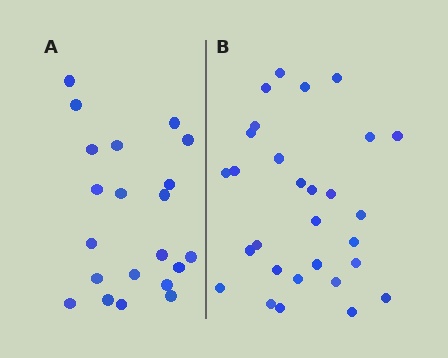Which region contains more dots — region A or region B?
Region B (the right region) has more dots.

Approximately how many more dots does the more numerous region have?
Region B has roughly 8 or so more dots than region A.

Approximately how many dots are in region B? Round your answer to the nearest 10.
About 30 dots. (The exact count is 29, which rounds to 30.)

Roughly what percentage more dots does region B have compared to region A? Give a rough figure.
About 40% more.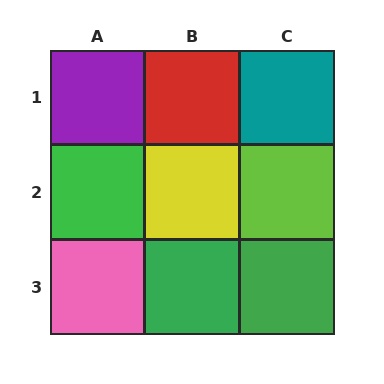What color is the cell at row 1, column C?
Teal.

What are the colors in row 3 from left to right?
Pink, green, green.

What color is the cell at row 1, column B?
Red.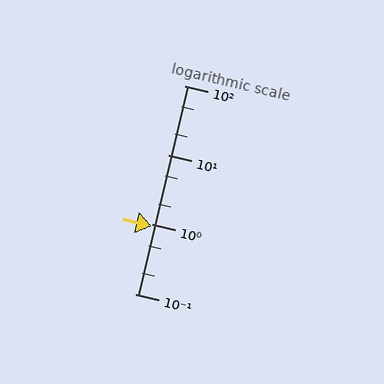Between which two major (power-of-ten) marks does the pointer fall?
The pointer is between 0.1 and 1.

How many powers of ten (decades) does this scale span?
The scale spans 3 decades, from 0.1 to 100.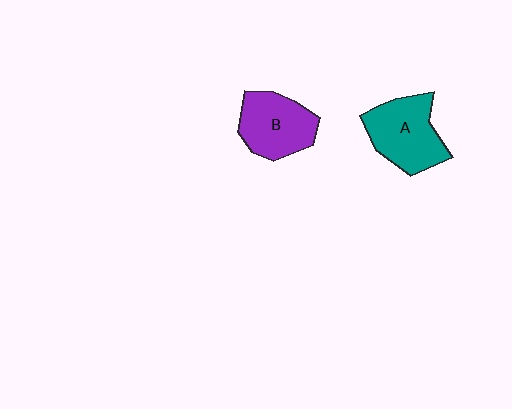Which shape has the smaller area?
Shape B (purple).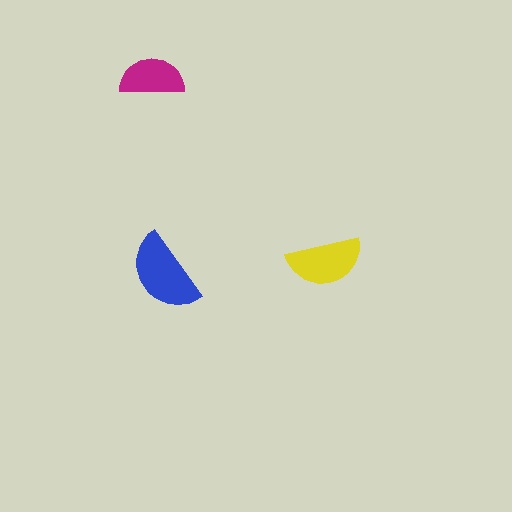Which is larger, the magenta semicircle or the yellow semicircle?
The yellow one.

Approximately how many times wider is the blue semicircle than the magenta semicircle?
About 1.5 times wider.